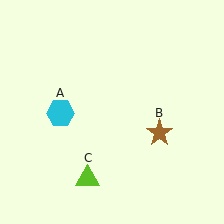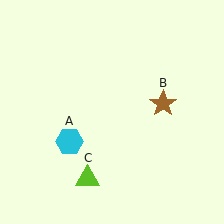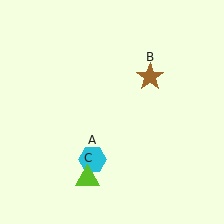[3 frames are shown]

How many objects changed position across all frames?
2 objects changed position: cyan hexagon (object A), brown star (object B).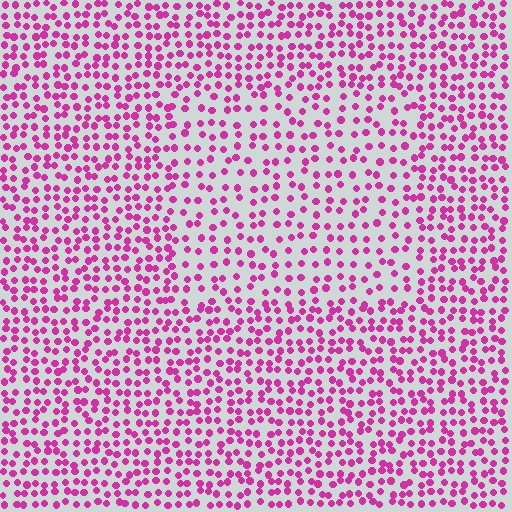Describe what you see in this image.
The image contains small magenta elements arranged at two different densities. A rectangle-shaped region is visible where the elements are less densely packed than the surrounding area.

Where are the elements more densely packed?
The elements are more densely packed outside the rectangle boundary.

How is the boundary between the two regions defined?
The boundary is defined by a change in element density (approximately 1.6x ratio). All elements are the same color, size, and shape.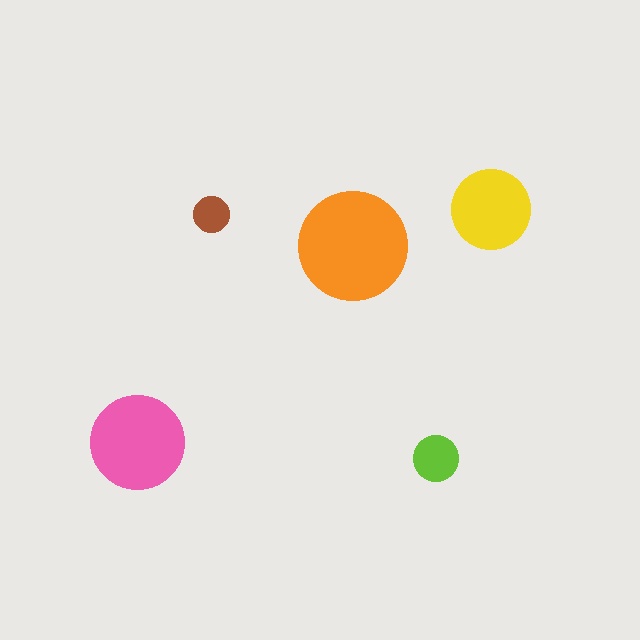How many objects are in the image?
There are 5 objects in the image.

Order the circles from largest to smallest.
the orange one, the pink one, the yellow one, the lime one, the brown one.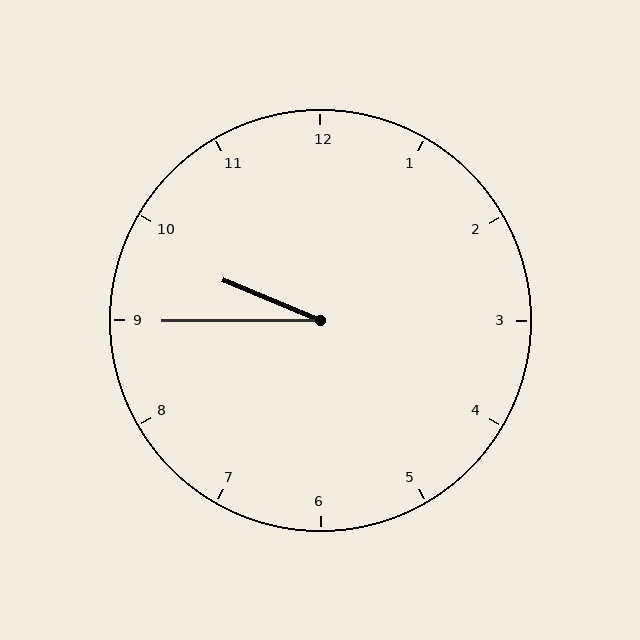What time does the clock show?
9:45.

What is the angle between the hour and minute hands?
Approximately 22 degrees.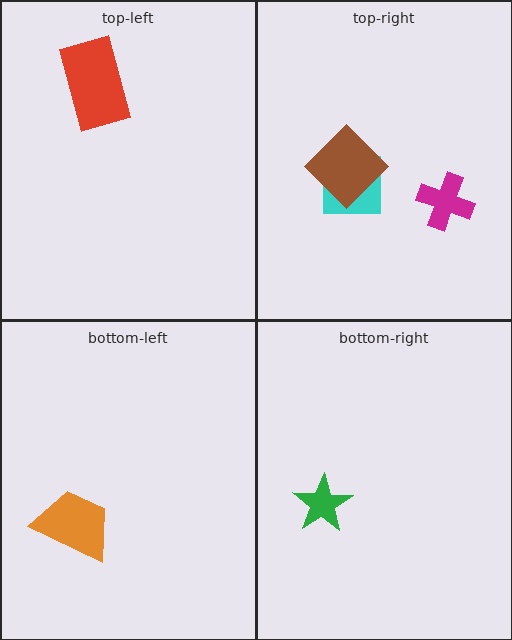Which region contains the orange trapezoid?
The bottom-left region.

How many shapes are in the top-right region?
3.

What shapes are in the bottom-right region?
The green star.